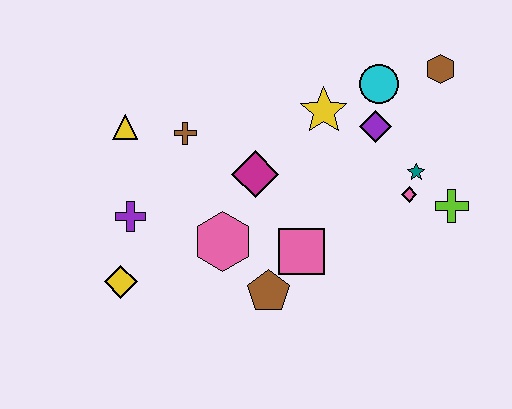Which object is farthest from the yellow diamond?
The brown hexagon is farthest from the yellow diamond.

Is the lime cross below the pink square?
No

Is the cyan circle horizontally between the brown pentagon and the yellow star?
No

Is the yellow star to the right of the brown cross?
Yes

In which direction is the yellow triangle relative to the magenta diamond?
The yellow triangle is to the left of the magenta diamond.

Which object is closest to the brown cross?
The yellow triangle is closest to the brown cross.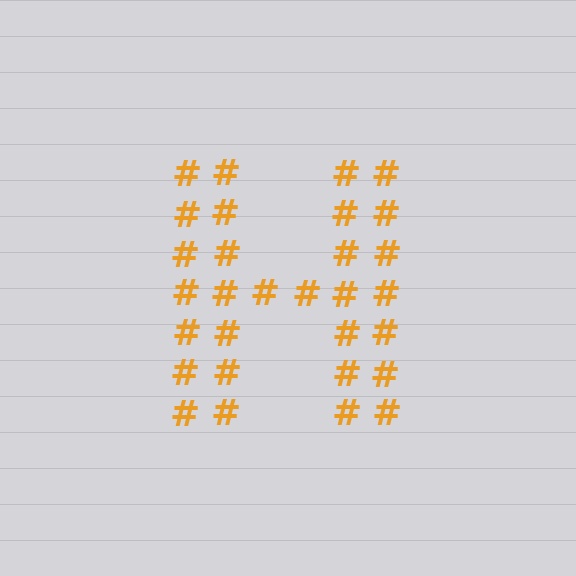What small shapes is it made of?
It is made of small hash symbols.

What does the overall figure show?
The overall figure shows the letter H.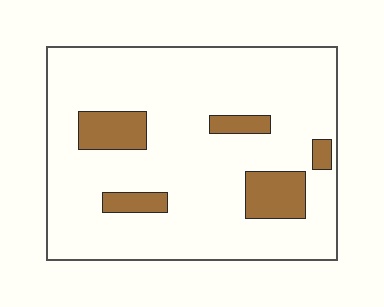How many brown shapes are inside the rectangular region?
5.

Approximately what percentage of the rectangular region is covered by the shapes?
Approximately 15%.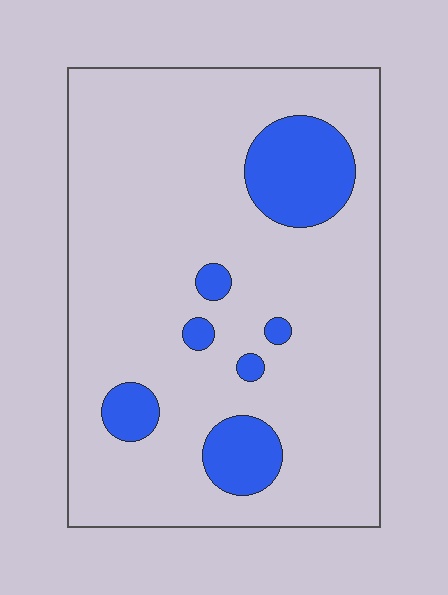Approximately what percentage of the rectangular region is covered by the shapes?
Approximately 15%.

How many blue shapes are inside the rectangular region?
7.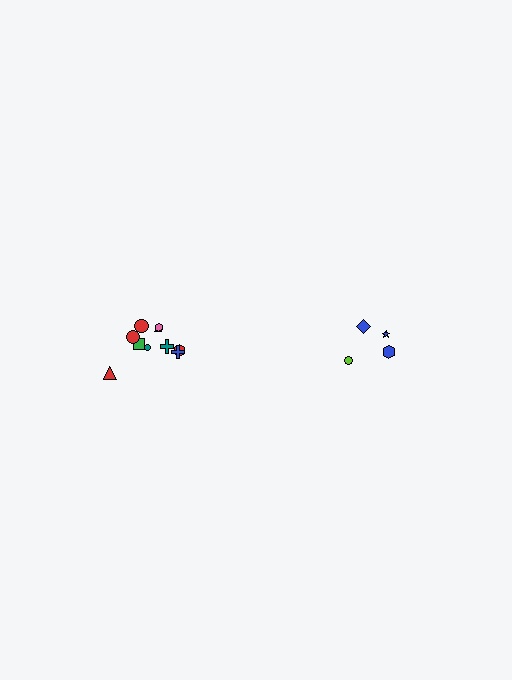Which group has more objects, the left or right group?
The left group.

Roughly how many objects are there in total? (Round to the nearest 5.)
Roughly 15 objects in total.